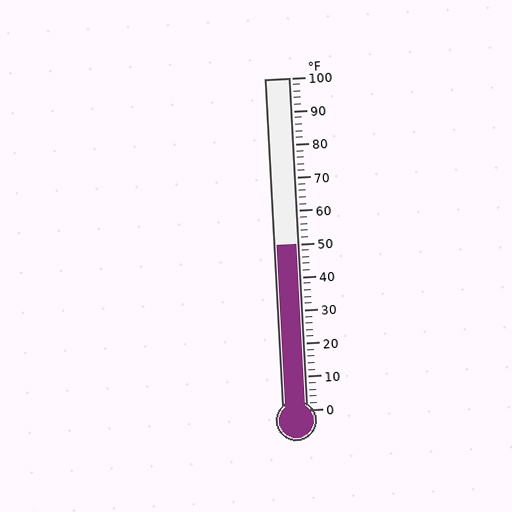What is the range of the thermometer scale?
The thermometer scale ranges from 0°F to 100°F.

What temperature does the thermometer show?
The thermometer shows approximately 50°F.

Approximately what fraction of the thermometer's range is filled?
The thermometer is filled to approximately 50% of its range.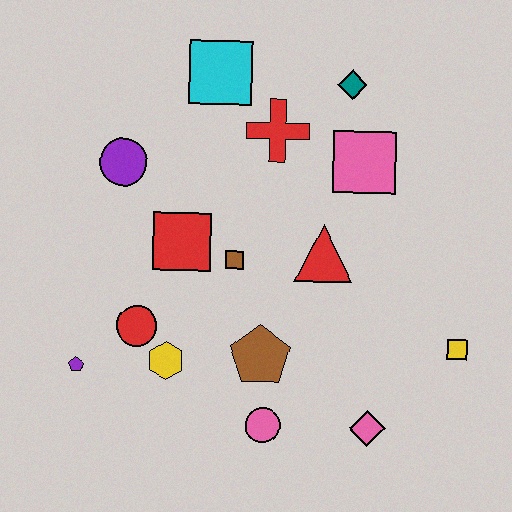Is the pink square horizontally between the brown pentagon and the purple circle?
No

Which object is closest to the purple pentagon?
The red circle is closest to the purple pentagon.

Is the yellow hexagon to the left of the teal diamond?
Yes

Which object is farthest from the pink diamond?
The cyan square is farthest from the pink diamond.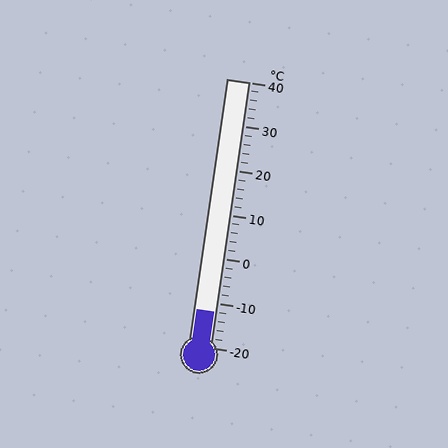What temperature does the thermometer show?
The thermometer shows approximately -12°C.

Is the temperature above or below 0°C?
The temperature is below 0°C.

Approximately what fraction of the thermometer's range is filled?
The thermometer is filled to approximately 15% of its range.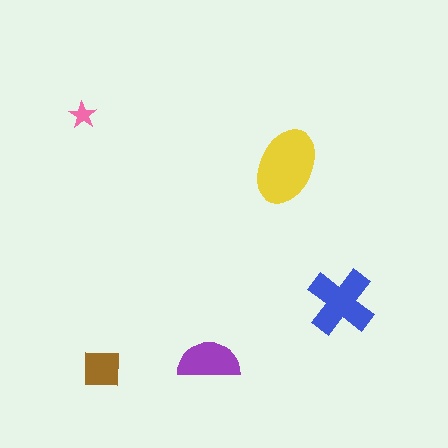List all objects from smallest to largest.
The pink star, the brown square, the purple semicircle, the blue cross, the yellow ellipse.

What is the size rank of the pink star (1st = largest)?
5th.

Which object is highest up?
The pink star is topmost.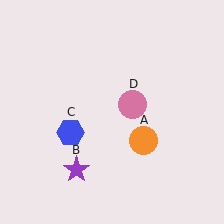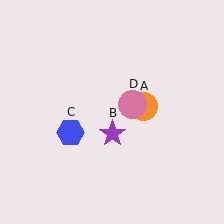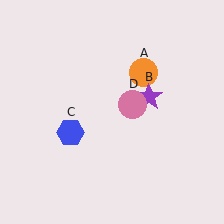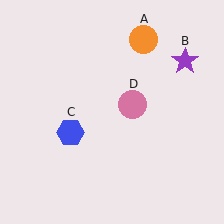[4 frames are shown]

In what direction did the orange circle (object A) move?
The orange circle (object A) moved up.